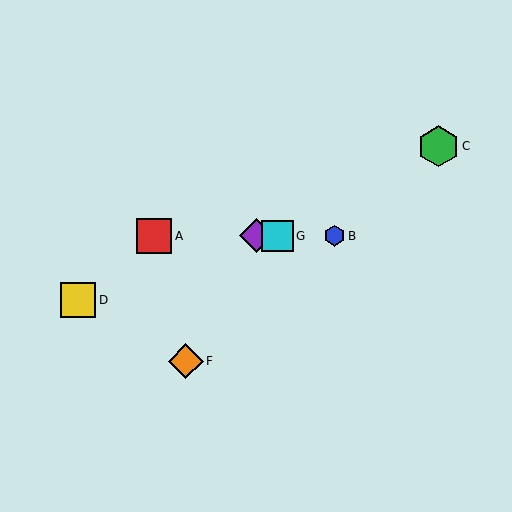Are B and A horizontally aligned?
Yes, both are at y≈236.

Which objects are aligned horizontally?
Objects A, B, E, G are aligned horizontally.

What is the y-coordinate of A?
Object A is at y≈236.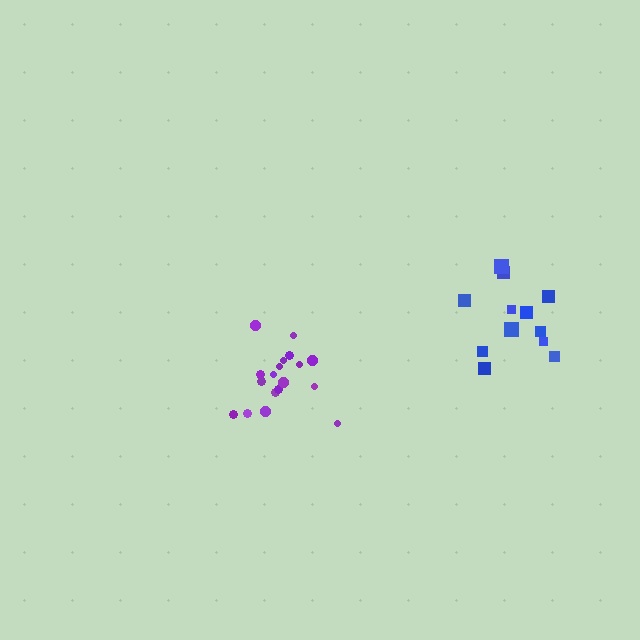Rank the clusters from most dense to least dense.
purple, blue.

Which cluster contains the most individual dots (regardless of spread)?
Purple (18).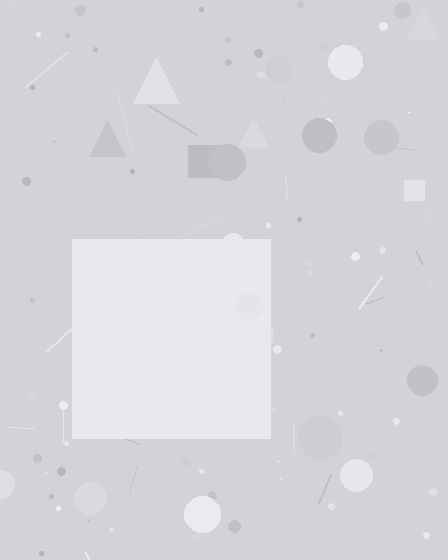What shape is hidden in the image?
A square is hidden in the image.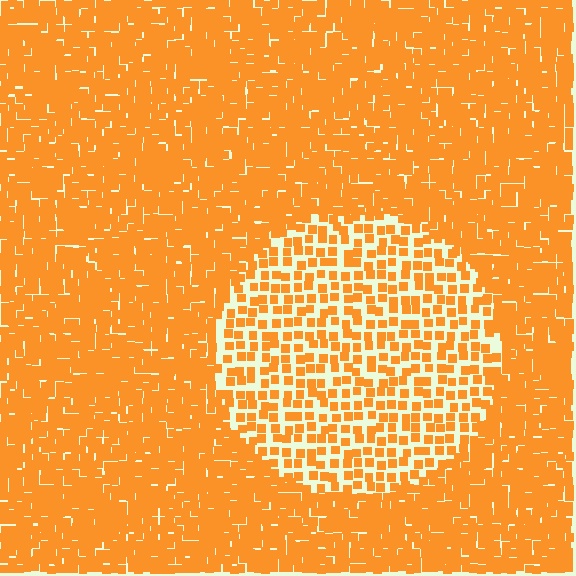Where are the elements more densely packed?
The elements are more densely packed outside the circle boundary.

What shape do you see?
I see a circle.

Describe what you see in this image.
The image contains small orange elements arranged at two different densities. A circle-shaped region is visible where the elements are less densely packed than the surrounding area.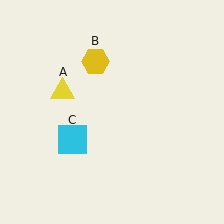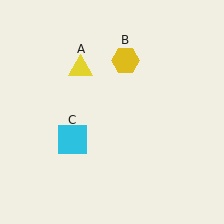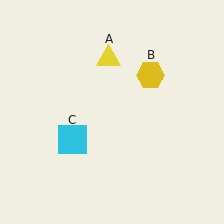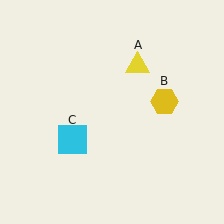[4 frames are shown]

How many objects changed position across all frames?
2 objects changed position: yellow triangle (object A), yellow hexagon (object B).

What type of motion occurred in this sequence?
The yellow triangle (object A), yellow hexagon (object B) rotated clockwise around the center of the scene.